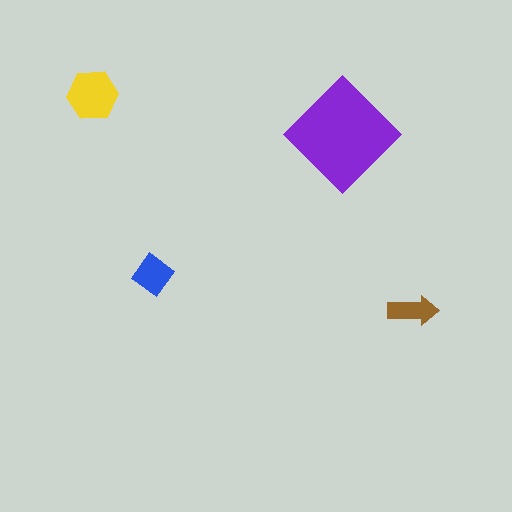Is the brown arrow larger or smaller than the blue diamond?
Smaller.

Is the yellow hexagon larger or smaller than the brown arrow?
Larger.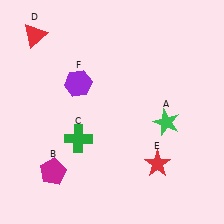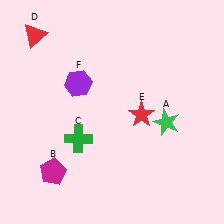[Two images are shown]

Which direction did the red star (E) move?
The red star (E) moved up.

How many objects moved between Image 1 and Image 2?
1 object moved between the two images.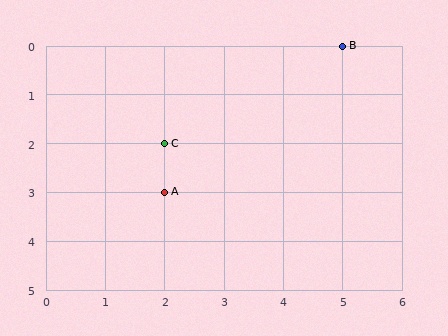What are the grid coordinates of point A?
Point A is at grid coordinates (2, 3).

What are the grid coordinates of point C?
Point C is at grid coordinates (2, 2).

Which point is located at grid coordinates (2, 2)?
Point C is at (2, 2).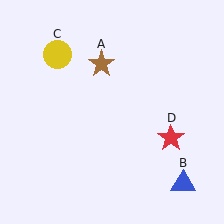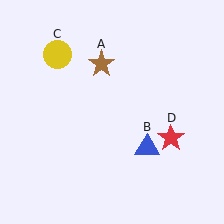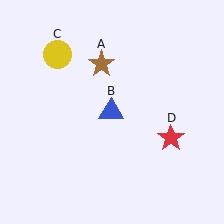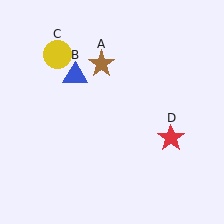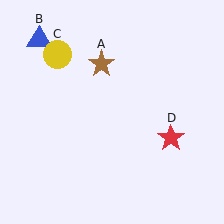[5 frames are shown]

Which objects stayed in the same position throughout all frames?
Brown star (object A) and yellow circle (object C) and red star (object D) remained stationary.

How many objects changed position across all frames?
1 object changed position: blue triangle (object B).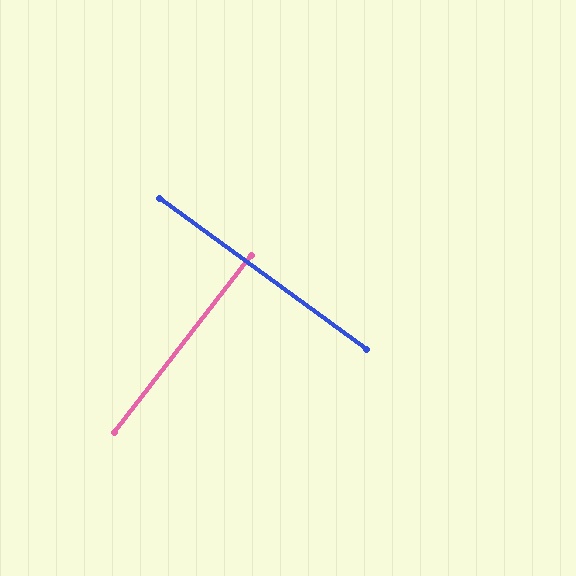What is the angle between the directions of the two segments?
Approximately 89 degrees.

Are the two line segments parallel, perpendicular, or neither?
Perpendicular — they meet at approximately 89°.